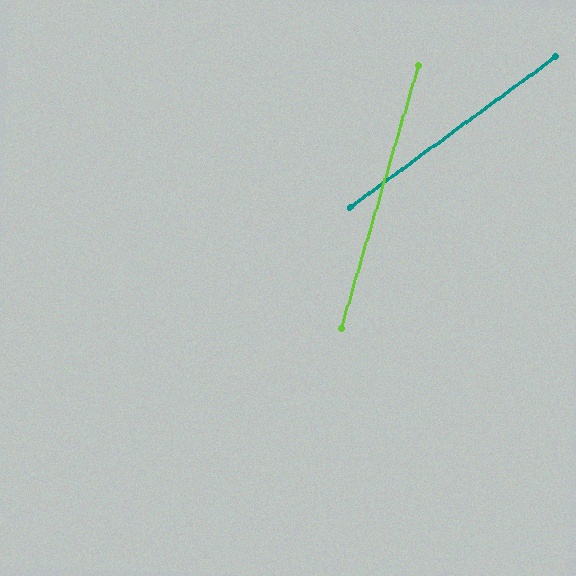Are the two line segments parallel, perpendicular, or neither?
Neither parallel nor perpendicular — they differ by about 38°.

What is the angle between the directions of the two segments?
Approximately 38 degrees.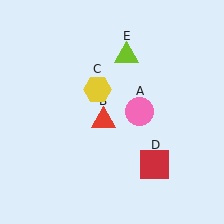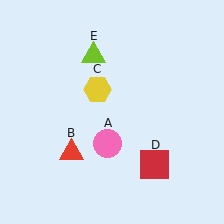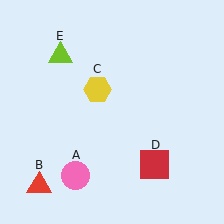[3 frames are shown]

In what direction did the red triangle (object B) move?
The red triangle (object B) moved down and to the left.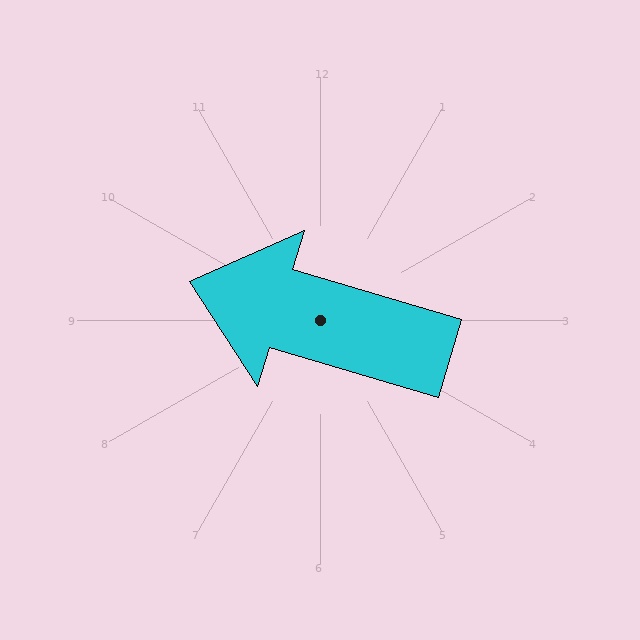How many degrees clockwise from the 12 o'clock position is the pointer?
Approximately 286 degrees.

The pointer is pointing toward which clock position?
Roughly 10 o'clock.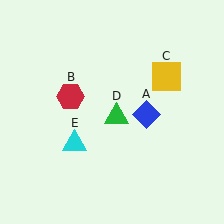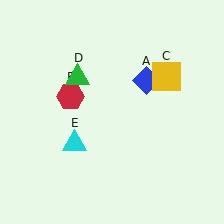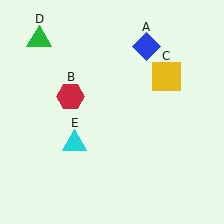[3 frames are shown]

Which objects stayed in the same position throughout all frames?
Red hexagon (object B) and yellow square (object C) and cyan triangle (object E) remained stationary.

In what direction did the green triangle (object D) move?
The green triangle (object D) moved up and to the left.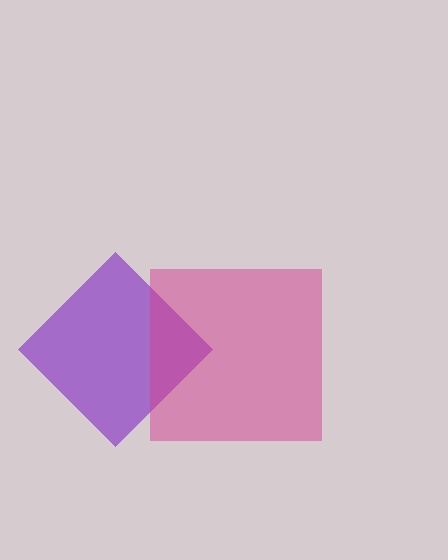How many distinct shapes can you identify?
There are 2 distinct shapes: a purple diamond, a magenta square.